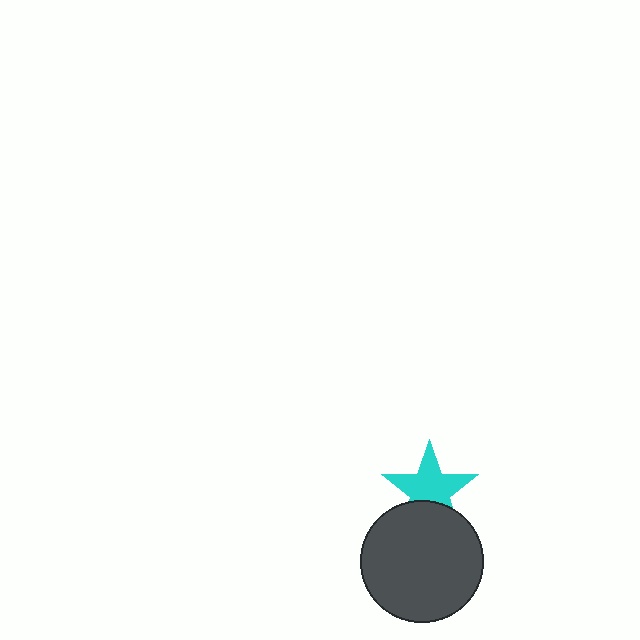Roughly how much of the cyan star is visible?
Most of it is visible (roughly 70%).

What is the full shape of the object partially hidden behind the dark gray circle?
The partially hidden object is a cyan star.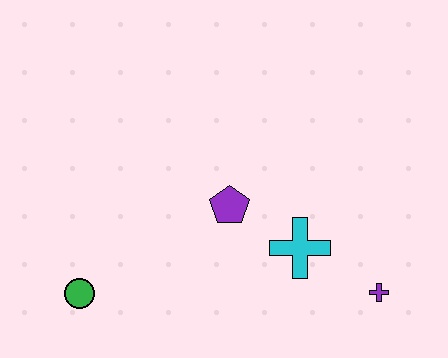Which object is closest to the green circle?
The purple pentagon is closest to the green circle.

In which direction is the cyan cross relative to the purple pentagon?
The cyan cross is to the right of the purple pentagon.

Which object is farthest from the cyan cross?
The green circle is farthest from the cyan cross.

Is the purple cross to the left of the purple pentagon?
No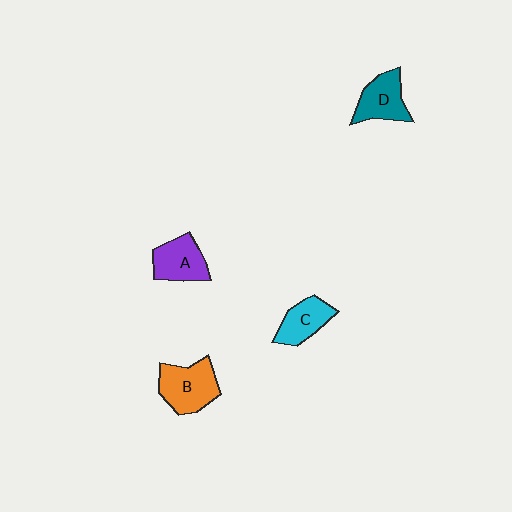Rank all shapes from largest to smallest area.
From largest to smallest: B (orange), A (purple), D (teal), C (cyan).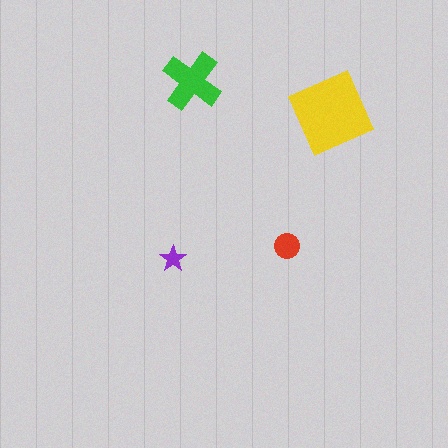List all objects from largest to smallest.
The yellow diamond, the green cross, the red circle, the purple star.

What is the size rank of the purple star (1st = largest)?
4th.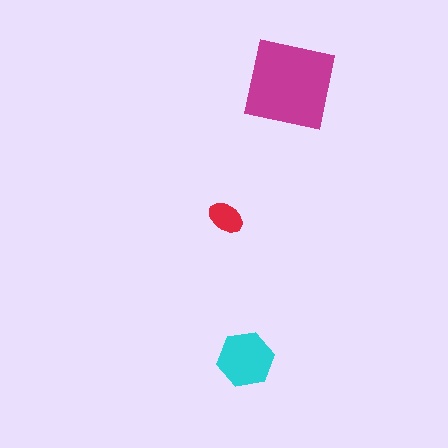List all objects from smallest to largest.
The red ellipse, the cyan hexagon, the magenta square.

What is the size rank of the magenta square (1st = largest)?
1st.